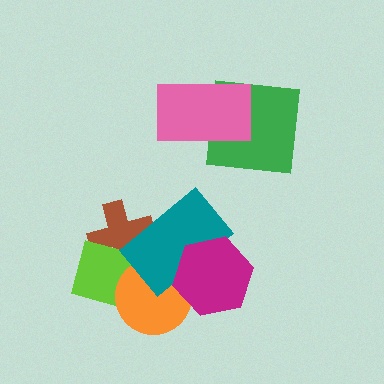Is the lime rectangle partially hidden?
Yes, it is partially covered by another shape.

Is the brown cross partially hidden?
Yes, it is partially covered by another shape.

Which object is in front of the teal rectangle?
The magenta hexagon is in front of the teal rectangle.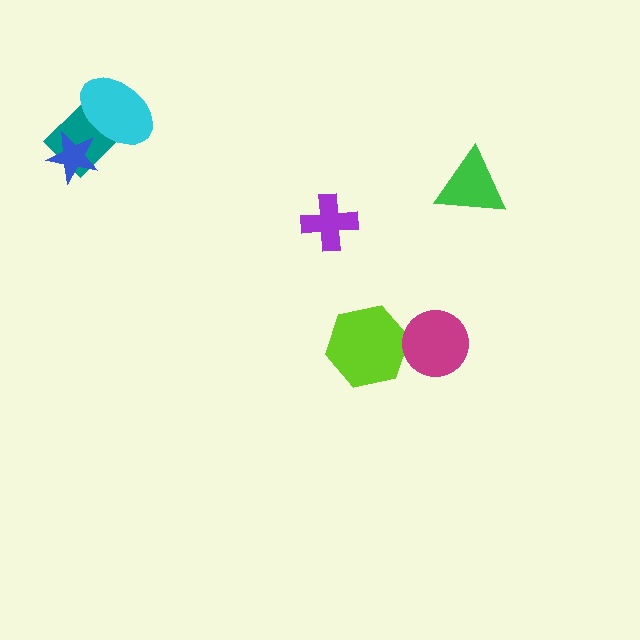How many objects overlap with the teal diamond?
2 objects overlap with the teal diamond.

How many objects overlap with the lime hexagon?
1 object overlaps with the lime hexagon.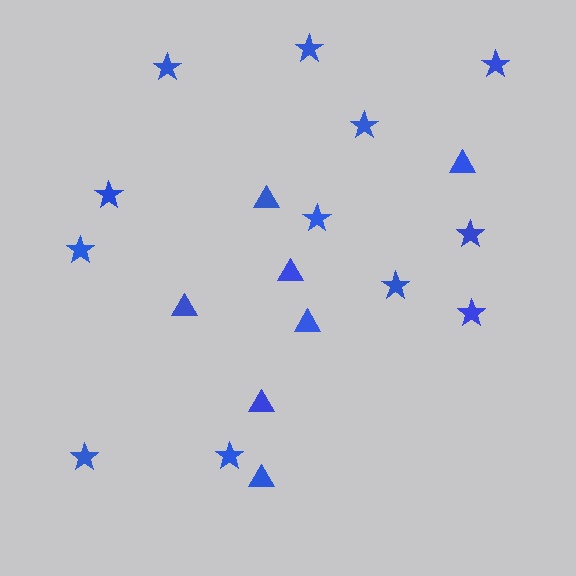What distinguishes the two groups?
There are 2 groups: one group of triangles (7) and one group of stars (12).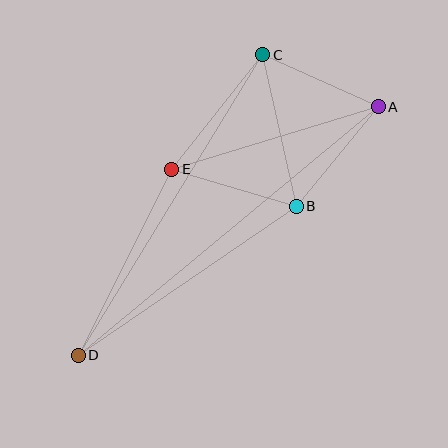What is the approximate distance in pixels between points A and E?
The distance between A and E is approximately 216 pixels.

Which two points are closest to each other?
Points A and C are closest to each other.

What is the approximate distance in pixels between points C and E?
The distance between C and E is approximately 146 pixels.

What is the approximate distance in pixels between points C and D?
The distance between C and D is approximately 353 pixels.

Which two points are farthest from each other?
Points A and D are farthest from each other.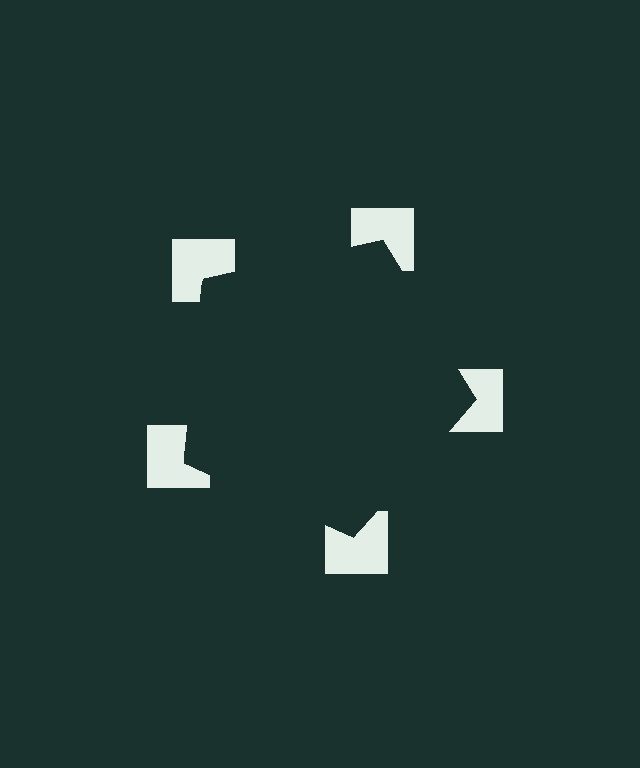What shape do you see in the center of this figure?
An illusory pentagon — its edges are inferred from the aligned wedge cuts in the notched squares, not physically drawn.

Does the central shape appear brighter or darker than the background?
It typically appears slightly darker than the background, even though no actual brightness change is drawn.